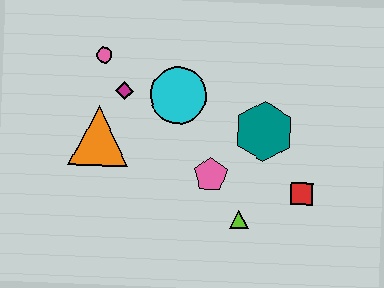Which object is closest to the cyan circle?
The magenta diamond is closest to the cyan circle.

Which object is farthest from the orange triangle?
The red square is farthest from the orange triangle.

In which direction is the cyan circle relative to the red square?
The cyan circle is to the left of the red square.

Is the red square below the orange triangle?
Yes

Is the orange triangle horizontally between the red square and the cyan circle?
No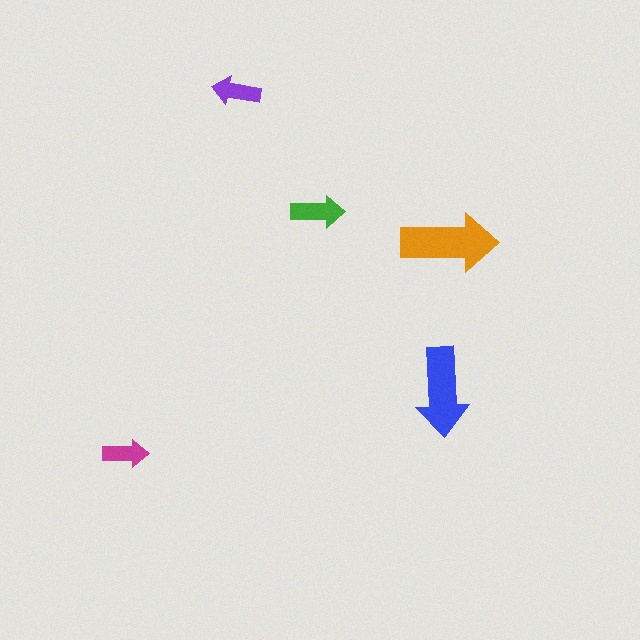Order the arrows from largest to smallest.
the orange one, the blue one, the green one, the purple one, the magenta one.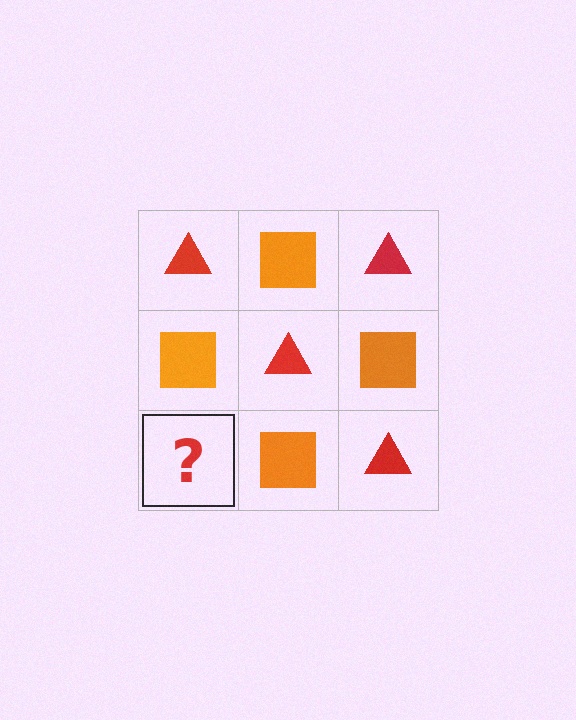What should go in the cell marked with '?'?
The missing cell should contain a red triangle.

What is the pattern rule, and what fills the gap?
The rule is that it alternates red triangle and orange square in a checkerboard pattern. The gap should be filled with a red triangle.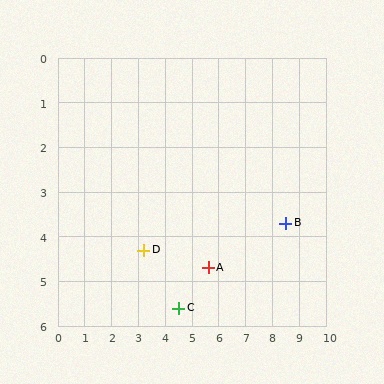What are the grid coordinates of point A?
Point A is at approximately (5.6, 4.7).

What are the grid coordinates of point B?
Point B is at approximately (8.5, 3.7).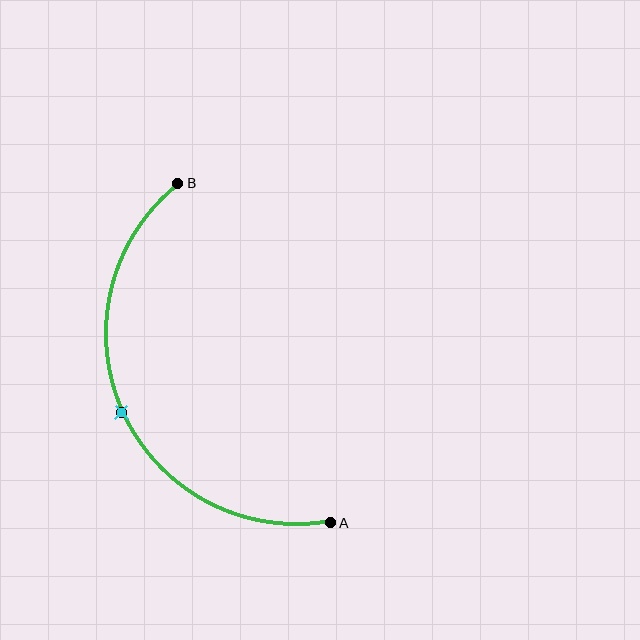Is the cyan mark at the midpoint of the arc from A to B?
Yes. The cyan mark lies on the arc at equal arc-length from both A and B — it is the arc midpoint.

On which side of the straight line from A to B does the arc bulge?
The arc bulges to the left of the straight line connecting A and B.